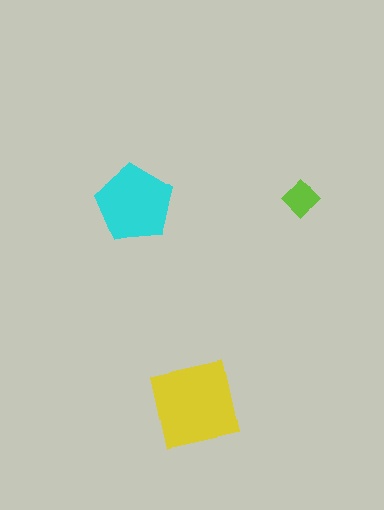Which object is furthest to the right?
The lime diamond is rightmost.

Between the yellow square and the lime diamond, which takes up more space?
The yellow square.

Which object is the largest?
The yellow square.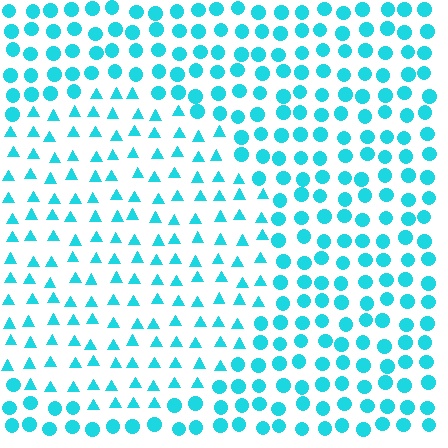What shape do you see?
I see a circle.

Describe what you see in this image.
The image is filled with small cyan elements arranged in a uniform grid. A circle-shaped region contains triangles, while the surrounding area contains circles. The boundary is defined purely by the change in element shape.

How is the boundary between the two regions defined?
The boundary is defined by a change in element shape: triangles inside vs. circles outside. All elements share the same color and spacing.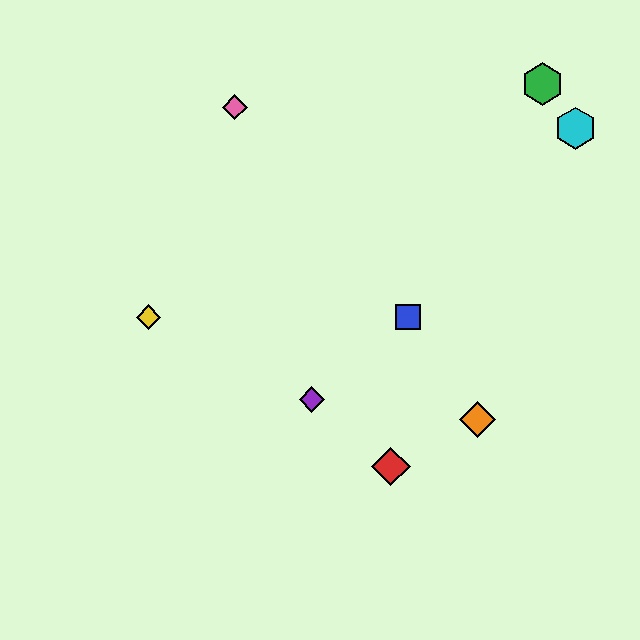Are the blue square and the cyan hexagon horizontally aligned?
No, the blue square is at y≈317 and the cyan hexagon is at y≈128.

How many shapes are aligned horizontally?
2 shapes (the blue square, the yellow diamond) are aligned horizontally.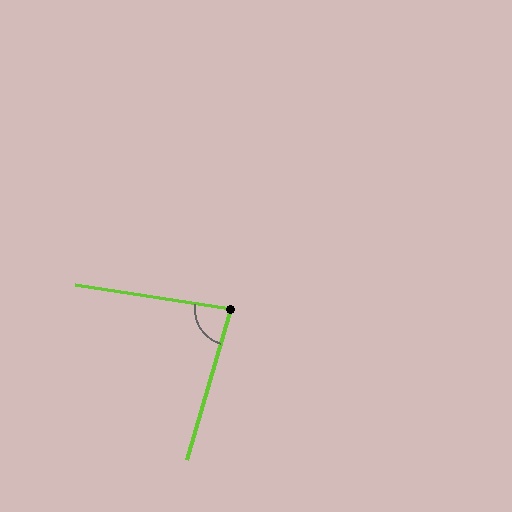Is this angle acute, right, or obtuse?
It is acute.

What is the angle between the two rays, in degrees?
Approximately 83 degrees.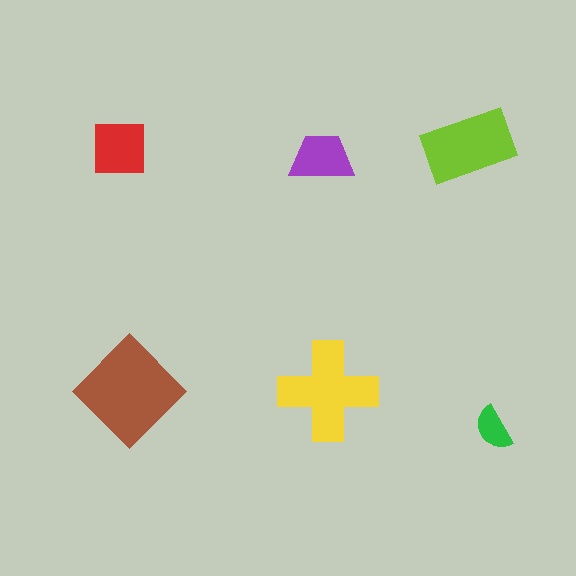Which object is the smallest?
The green semicircle.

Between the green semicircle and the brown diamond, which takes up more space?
The brown diamond.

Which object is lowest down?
The green semicircle is bottommost.